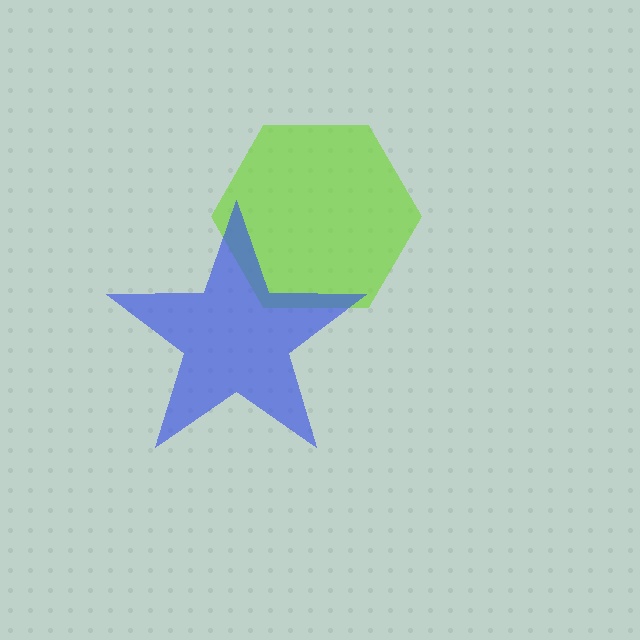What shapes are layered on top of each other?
The layered shapes are: a lime hexagon, a blue star.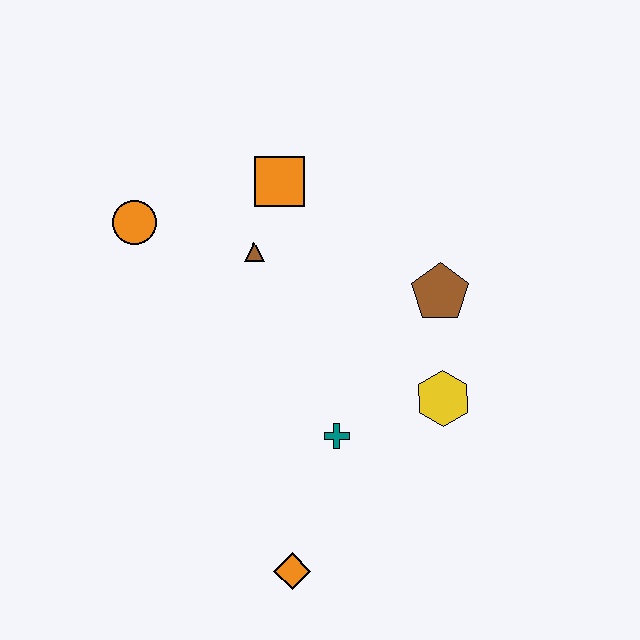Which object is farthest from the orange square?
The orange diamond is farthest from the orange square.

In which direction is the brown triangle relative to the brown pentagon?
The brown triangle is to the left of the brown pentagon.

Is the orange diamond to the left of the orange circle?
No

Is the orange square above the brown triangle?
Yes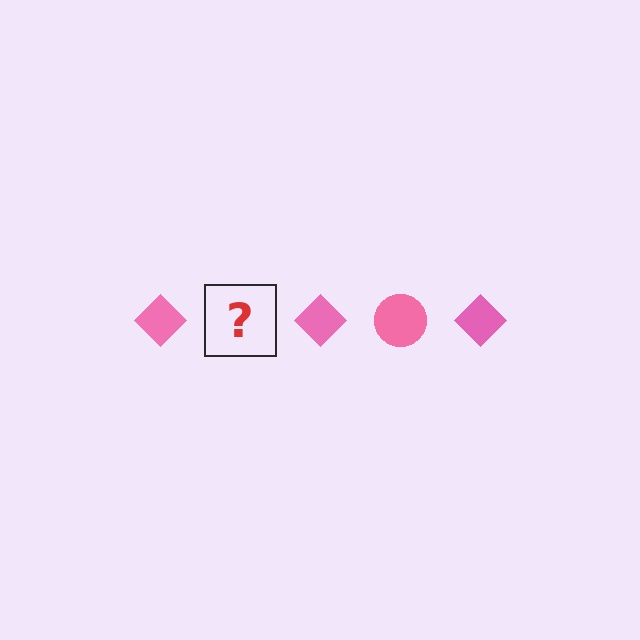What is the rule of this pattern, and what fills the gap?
The rule is that the pattern cycles through diamond, circle shapes in pink. The gap should be filled with a pink circle.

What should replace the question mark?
The question mark should be replaced with a pink circle.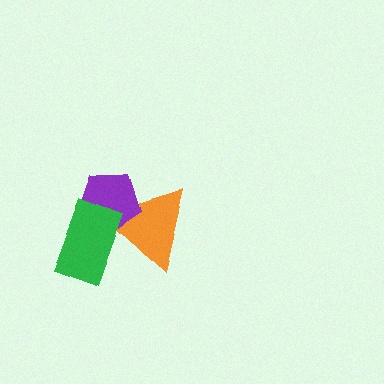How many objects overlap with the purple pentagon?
2 objects overlap with the purple pentagon.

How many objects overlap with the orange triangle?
2 objects overlap with the orange triangle.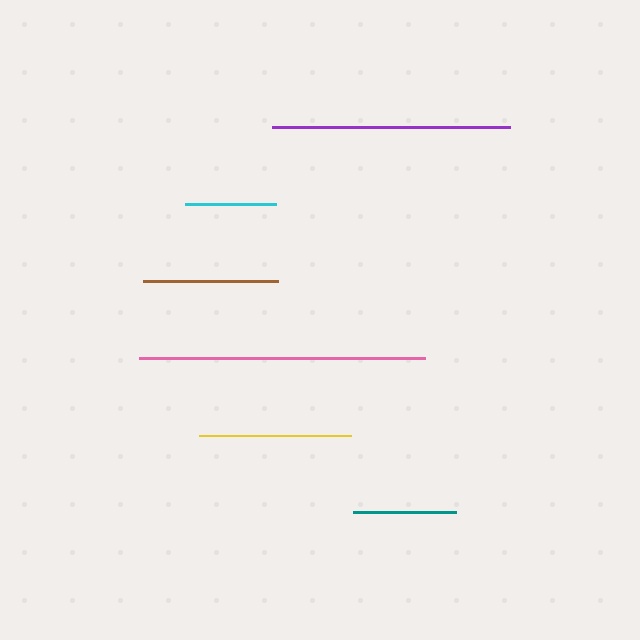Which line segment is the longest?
The pink line is the longest at approximately 285 pixels.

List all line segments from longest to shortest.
From longest to shortest: pink, purple, yellow, brown, teal, cyan.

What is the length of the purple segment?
The purple segment is approximately 239 pixels long.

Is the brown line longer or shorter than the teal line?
The brown line is longer than the teal line.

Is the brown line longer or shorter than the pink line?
The pink line is longer than the brown line.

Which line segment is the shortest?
The cyan line is the shortest at approximately 91 pixels.